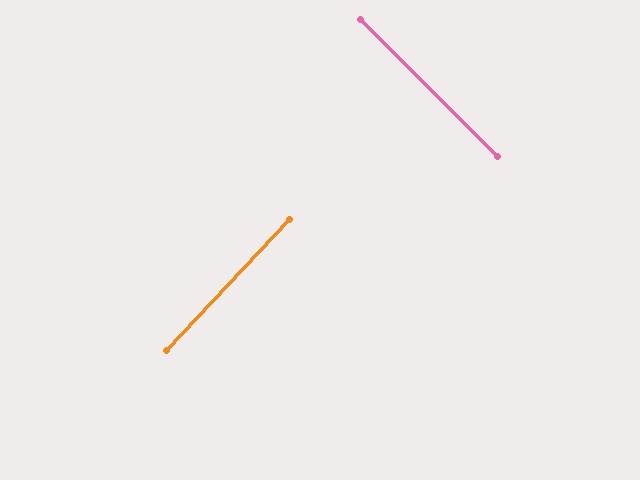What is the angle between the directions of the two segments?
Approximately 88 degrees.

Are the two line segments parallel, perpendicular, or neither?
Perpendicular — they meet at approximately 88°.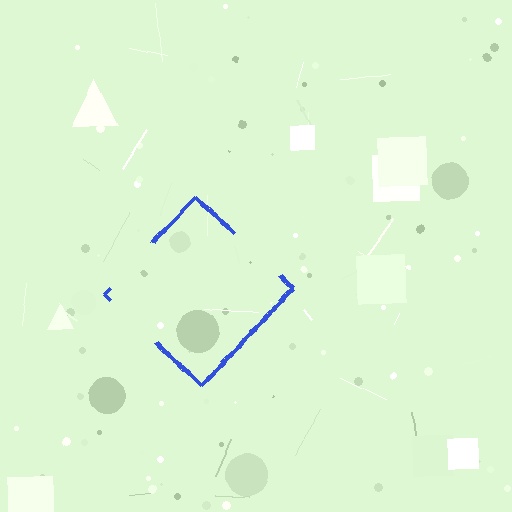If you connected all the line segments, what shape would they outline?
They would outline a diamond.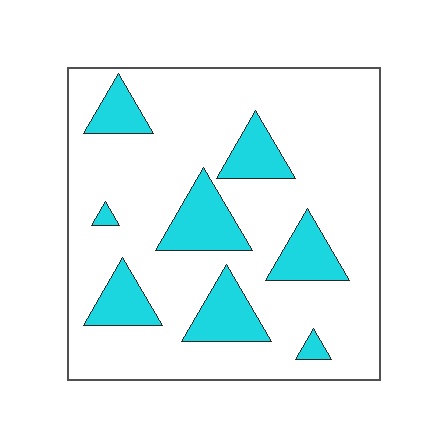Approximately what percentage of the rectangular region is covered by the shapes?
Approximately 20%.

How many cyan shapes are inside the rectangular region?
8.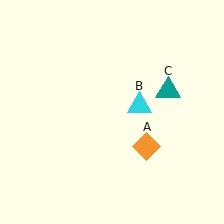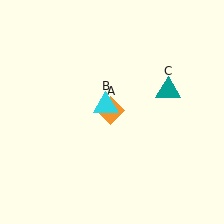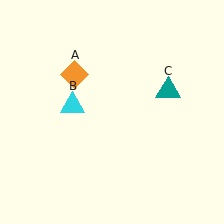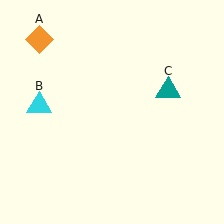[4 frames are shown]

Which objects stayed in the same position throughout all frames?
Teal triangle (object C) remained stationary.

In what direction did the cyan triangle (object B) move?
The cyan triangle (object B) moved left.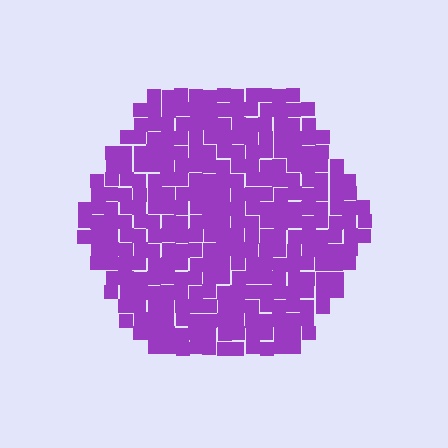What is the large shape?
The large shape is a hexagon.